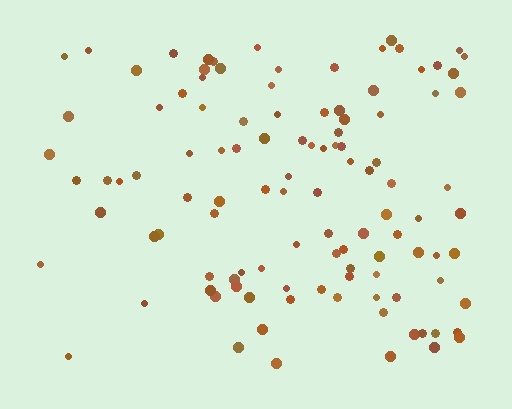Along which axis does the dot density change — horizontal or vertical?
Horizontal.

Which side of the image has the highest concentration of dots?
The right.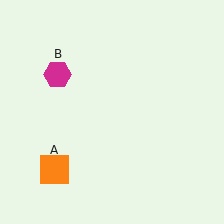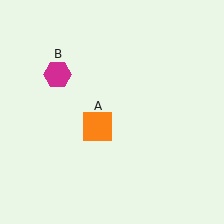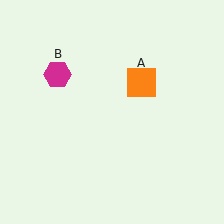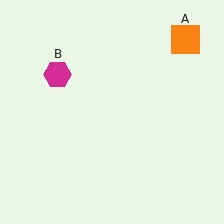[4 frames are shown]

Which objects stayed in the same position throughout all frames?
Magenta hexagon (object B) remained stationary.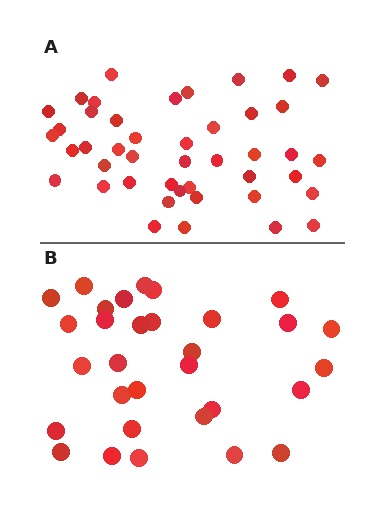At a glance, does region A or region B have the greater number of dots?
Region A (the top region) has more dots.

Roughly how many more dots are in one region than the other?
Region A has approximately 15 more dots than region B.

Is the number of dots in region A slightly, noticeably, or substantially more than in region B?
Region A has noticeably more, but not dramatically so. The ratio is roughly 1.4 to 1.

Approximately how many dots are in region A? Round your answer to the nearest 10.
About 40 dots. (The exact count is 44, which rounds to 40.)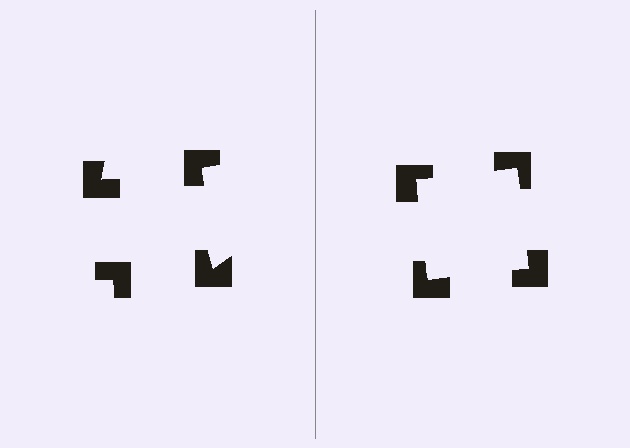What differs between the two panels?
The notched squares are positioned identically on both sides; only the wedge orientations differ. On the right they align to a square; on the left they are misaligned.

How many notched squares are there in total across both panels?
8 — 4 on each side.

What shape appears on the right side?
An illusory square.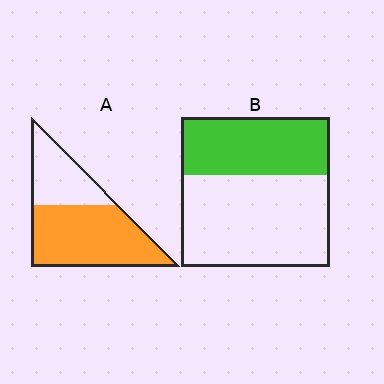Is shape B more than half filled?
No.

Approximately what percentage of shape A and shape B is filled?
A is approximately 65% and B is approximately 40%.